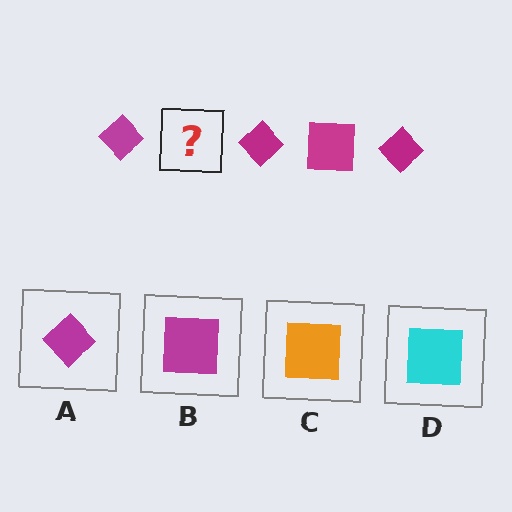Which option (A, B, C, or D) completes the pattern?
B.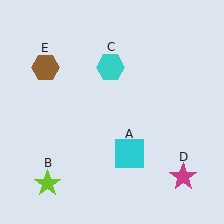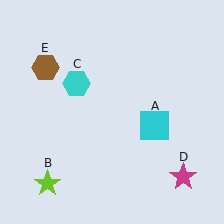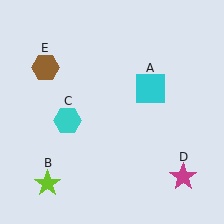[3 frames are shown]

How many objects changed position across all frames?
2 objects changed position: cyan square (object A), cyan hexagon (object C).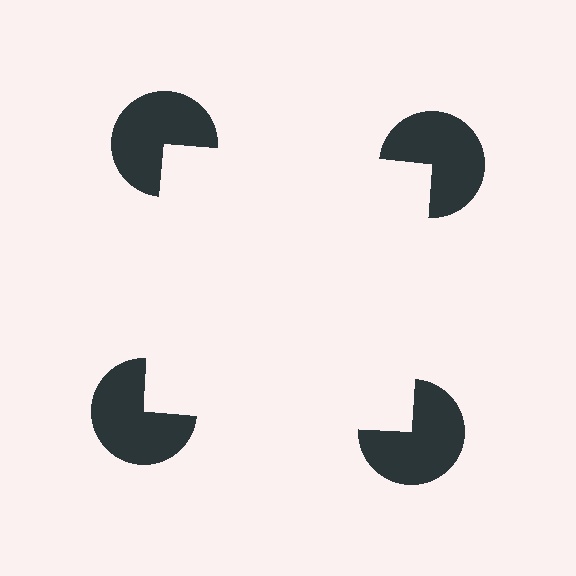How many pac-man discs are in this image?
There are 4 — one at each vertex of the illusory square.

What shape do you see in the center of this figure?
An illusory square — its edges are inferred from the aligned wedge cuts in the pac-man discs, not physically drawn.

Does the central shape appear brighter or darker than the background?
It typically appears slightly brighter than the background, even though no actual brightness change is drawn.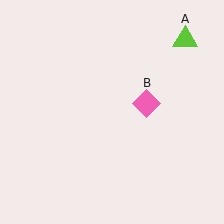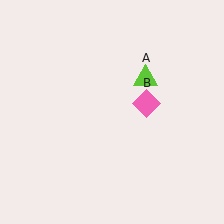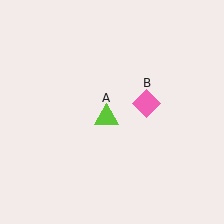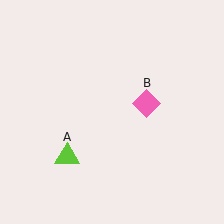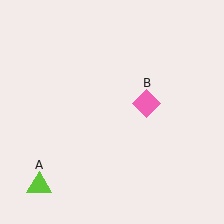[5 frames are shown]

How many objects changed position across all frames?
1 object changed position: lime triangle (object A).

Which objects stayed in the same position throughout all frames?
Pink diamond (object B) remained stationary.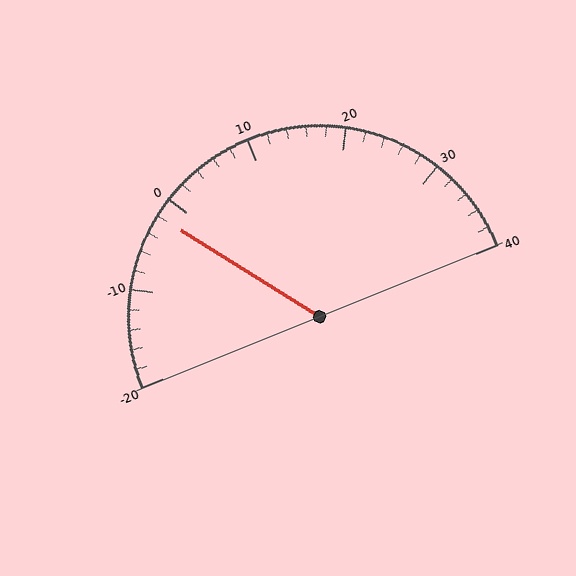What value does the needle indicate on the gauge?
The needle indicates approximately -2.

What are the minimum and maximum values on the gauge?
The gauge ranges from -20 to 40.